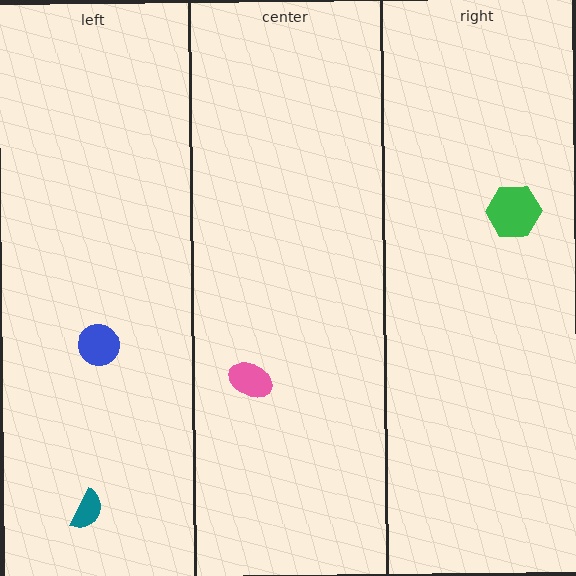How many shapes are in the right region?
1.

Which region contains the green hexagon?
The right region.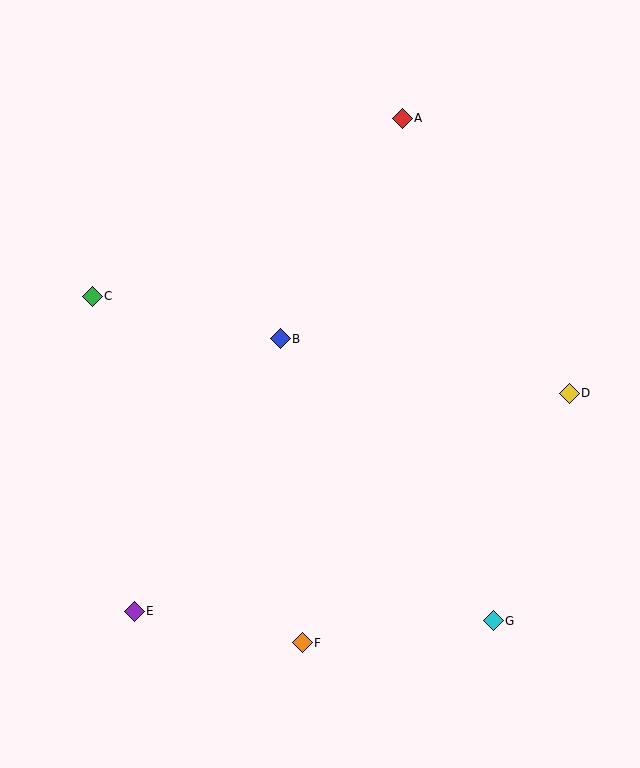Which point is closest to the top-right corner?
Point A is closest to the top-right corner.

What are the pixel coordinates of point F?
Point F is at (302, 643).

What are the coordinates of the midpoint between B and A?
The midpoint between B and A is at (341, 229).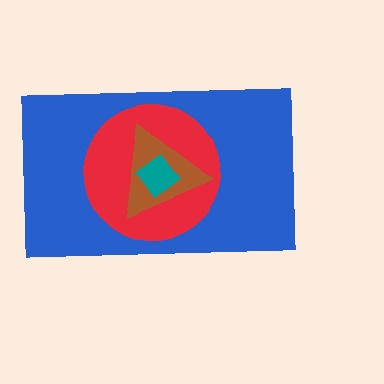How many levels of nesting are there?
4.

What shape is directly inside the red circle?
The brown triangle.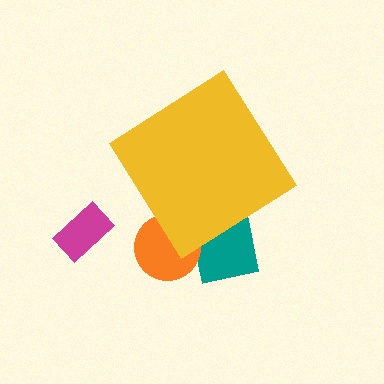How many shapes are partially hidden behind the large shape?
2 shapes are partially hidden.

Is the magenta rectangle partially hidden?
No, the magenta rectangle is fully visible.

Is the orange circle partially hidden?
Yes, the orange circle is partially hidden behind the yellow diamond.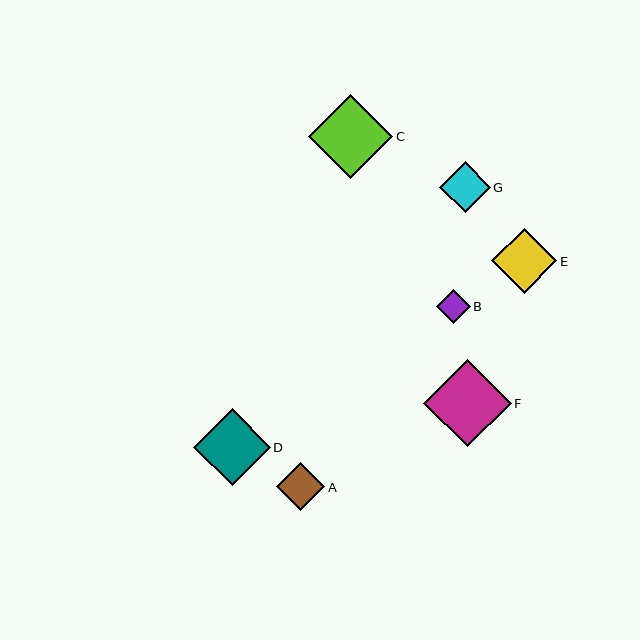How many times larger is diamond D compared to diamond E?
Diamond D is approximately 1.2 times the size of diamond E.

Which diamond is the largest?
Diamond F is the largest with a size of approximately 87 pixels.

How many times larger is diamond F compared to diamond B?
Diamond F is approximately 2.6 times the size of diamond B.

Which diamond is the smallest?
Diamond B is the smallest with a size of approximately 34 pixels.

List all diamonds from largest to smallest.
From largest to smallest: F, C, D, E, G, A, B.